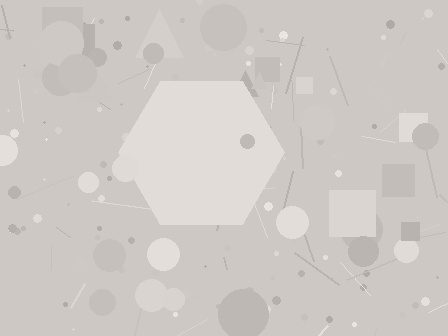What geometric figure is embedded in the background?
A hexagon is embedded in the background.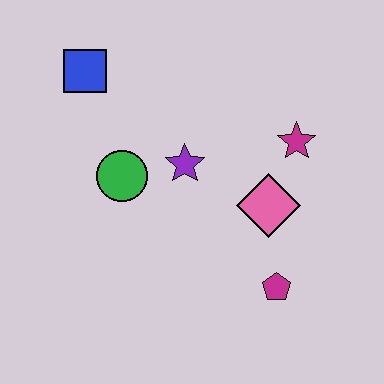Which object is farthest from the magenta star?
The blue square is farthest from the magenta star.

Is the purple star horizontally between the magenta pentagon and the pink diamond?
No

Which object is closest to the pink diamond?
The magenta star is closest to the pink diamond.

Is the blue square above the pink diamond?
Yes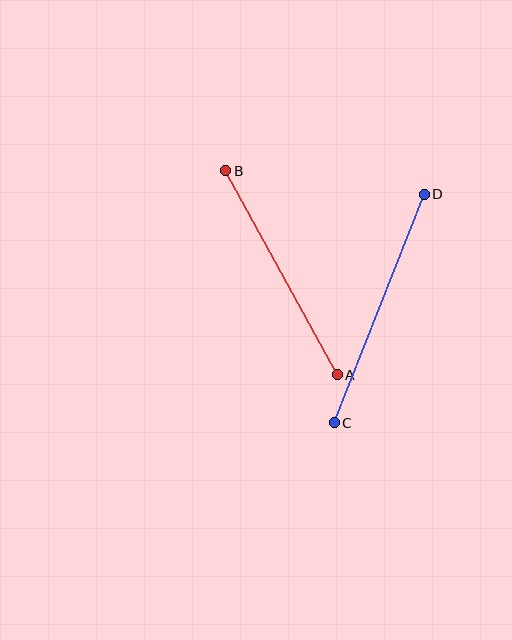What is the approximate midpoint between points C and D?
The midpoint is at approximately (379, 308) pixels.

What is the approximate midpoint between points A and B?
The midpoint is at approximately (281, 273) pixels.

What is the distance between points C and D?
The distance is approximately 245 pixels.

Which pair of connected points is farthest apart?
Points C and D are farthest apart.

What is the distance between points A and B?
The distance is approximately 232 pixels.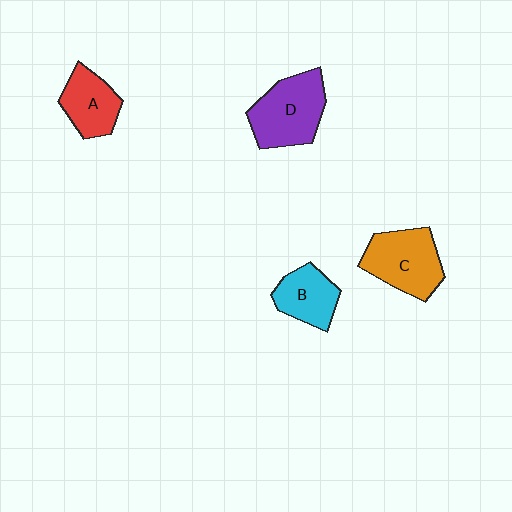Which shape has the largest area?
Shape D (purple).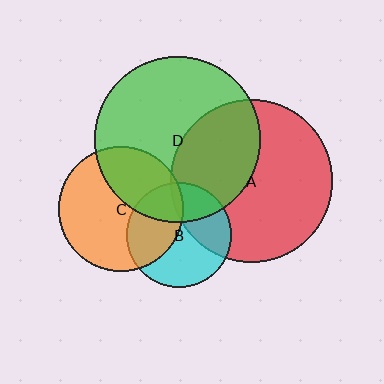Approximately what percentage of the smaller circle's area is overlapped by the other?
Approximately 35%.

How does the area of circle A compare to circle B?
Approximately 2.4 times.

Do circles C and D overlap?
Yes.